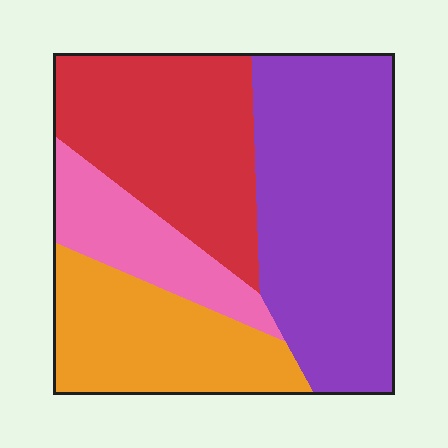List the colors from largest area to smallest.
From largest to smallest: purple, red, orange, pink.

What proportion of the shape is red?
Red takes up about one quarter (1/4) of the shape.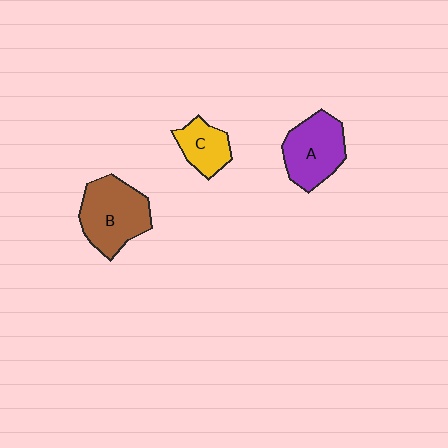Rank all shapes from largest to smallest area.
From largest to smallest: B (brown), A (purple), C (yellow).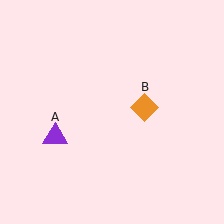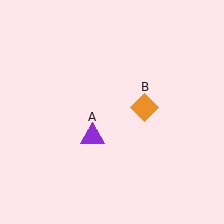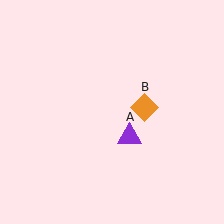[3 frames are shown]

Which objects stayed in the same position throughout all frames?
Orange diamond (object B) remained stationary.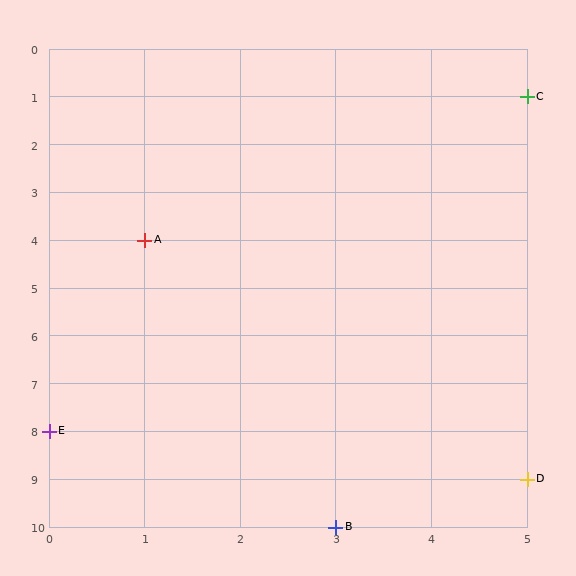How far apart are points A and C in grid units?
Points A and C are 4 columns and 3 rows apart (about 5.0 grid units diagonally).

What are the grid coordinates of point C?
Point C is at grid coordinates (5, 1).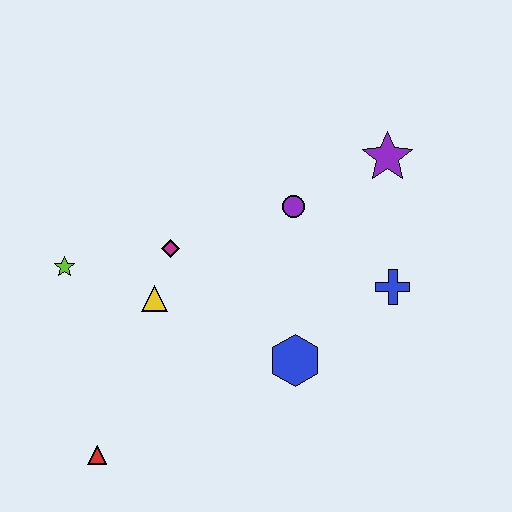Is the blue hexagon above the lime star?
No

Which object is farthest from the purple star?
The red triangle is farthest from the purple star.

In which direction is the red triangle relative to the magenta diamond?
The red triangle is below the magenta diamond.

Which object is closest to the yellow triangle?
The magenta diamond is closest to the yellow triangle.